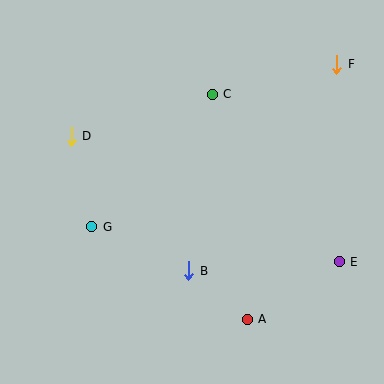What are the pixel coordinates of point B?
Point B is at (189, 271).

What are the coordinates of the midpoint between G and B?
The midpoint between G and B is at (140, 249).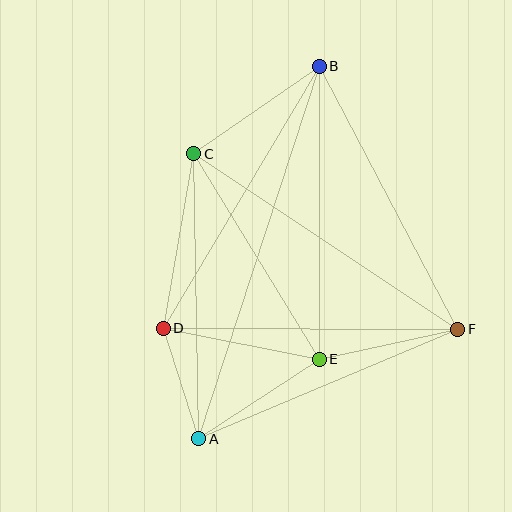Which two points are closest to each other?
Points A and D are closest to each other.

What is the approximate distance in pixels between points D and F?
The distance between D and F is approximately 295 pixels.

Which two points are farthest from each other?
Points A and B are farthest from each other.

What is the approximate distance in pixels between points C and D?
The distance between C and D is approximately 177 pixels.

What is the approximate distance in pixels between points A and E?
The distance between A and E is approximately 145 pixels.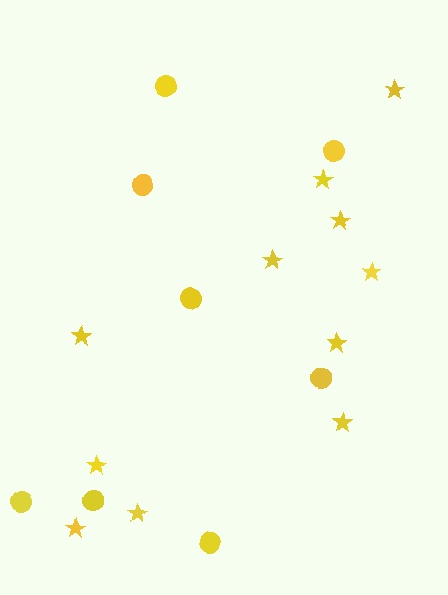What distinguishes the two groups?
There are 2 groups: one group of circles (8) and one group of stars (11).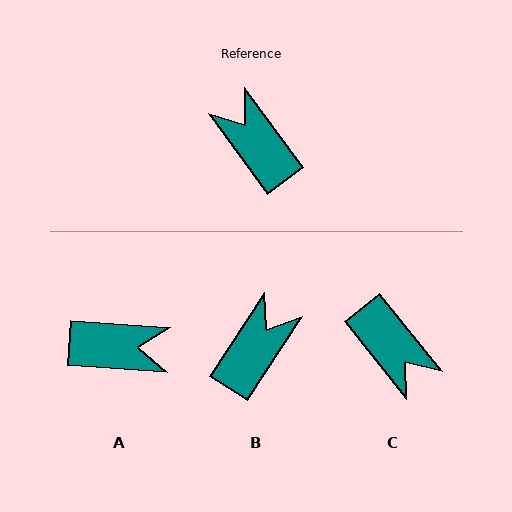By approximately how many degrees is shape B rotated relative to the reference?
Approximately 69 degrees clockwise.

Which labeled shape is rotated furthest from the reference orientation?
C, about 178 degrees away.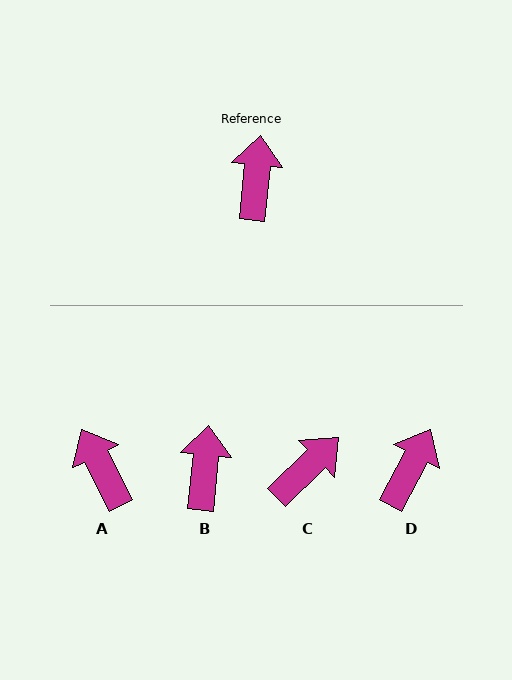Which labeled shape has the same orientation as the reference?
B.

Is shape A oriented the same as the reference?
No, it is off by about 33 degrees.